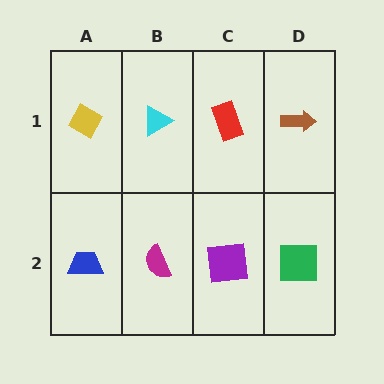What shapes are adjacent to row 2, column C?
A red rectangle (row 1, column C), a magenta semicircle (row 2, column B), a green square (row 2, column D).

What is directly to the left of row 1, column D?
A red rectangle.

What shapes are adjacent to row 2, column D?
A brown arrow (row 1, column D), a purple square (row 2, column C).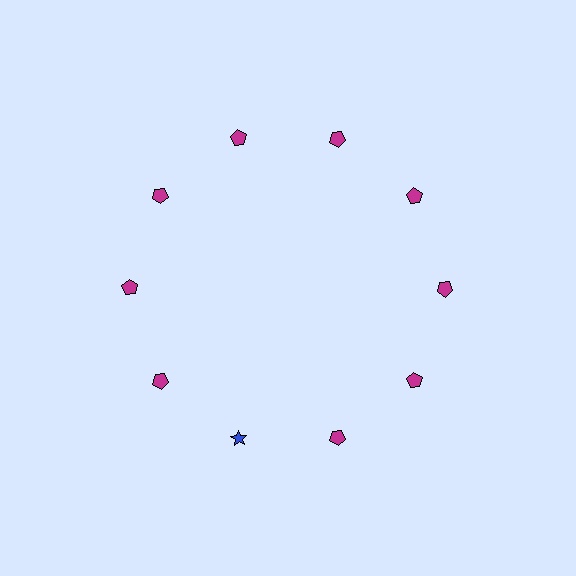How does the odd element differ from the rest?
It differs in both color (blue instead of magenta) and shape (star instead of pentagon).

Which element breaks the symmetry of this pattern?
The blue star at roughly the 7 o'clock position breaks the symmetry. All other shapes are magenta pentagons.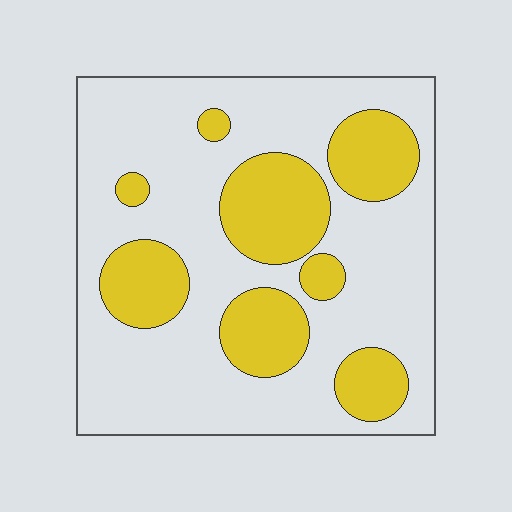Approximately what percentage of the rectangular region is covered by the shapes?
Approximately 30%.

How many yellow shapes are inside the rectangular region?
8.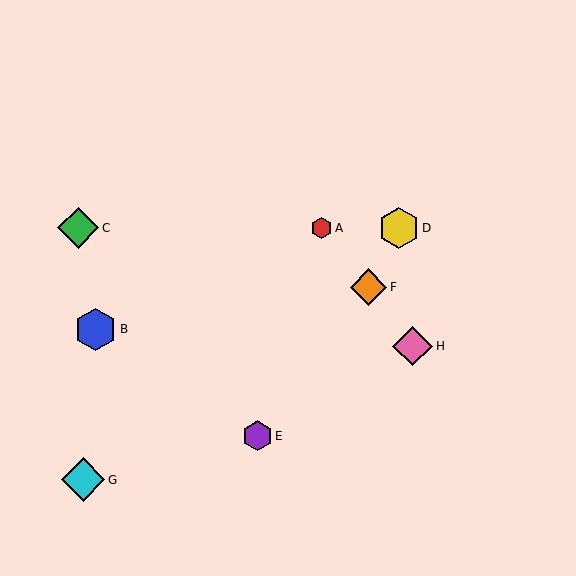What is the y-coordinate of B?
Object B is at y≈329.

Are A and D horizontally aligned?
Yes, both are at y≈228.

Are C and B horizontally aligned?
No, C is at y≈228 and B is at y≈329.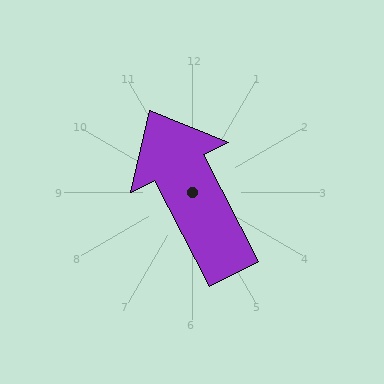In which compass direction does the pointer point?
Northwest.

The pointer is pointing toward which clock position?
Roughly 11 o'clock.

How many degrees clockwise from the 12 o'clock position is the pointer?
Approximately 333 degrees.